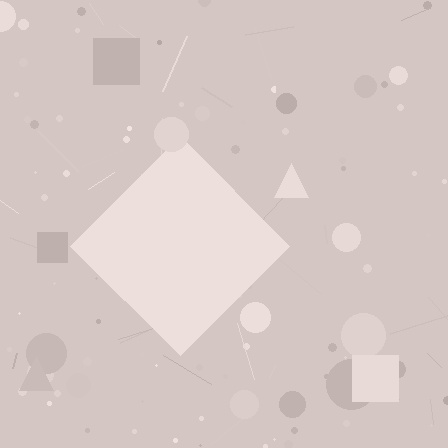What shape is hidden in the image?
A diamond is hidden in the image.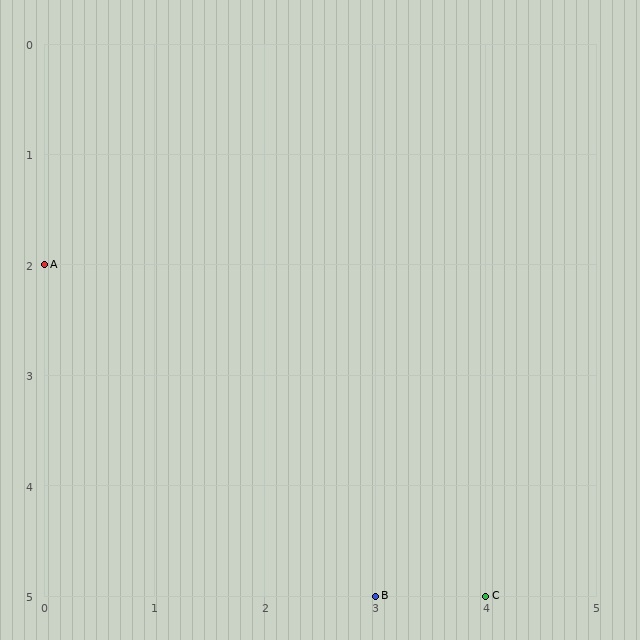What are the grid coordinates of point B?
Point B is at grid coordinates (3, 5).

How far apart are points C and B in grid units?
Points C and B are 1 column apart.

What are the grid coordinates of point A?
Point A is at grid coordinates (0, 2).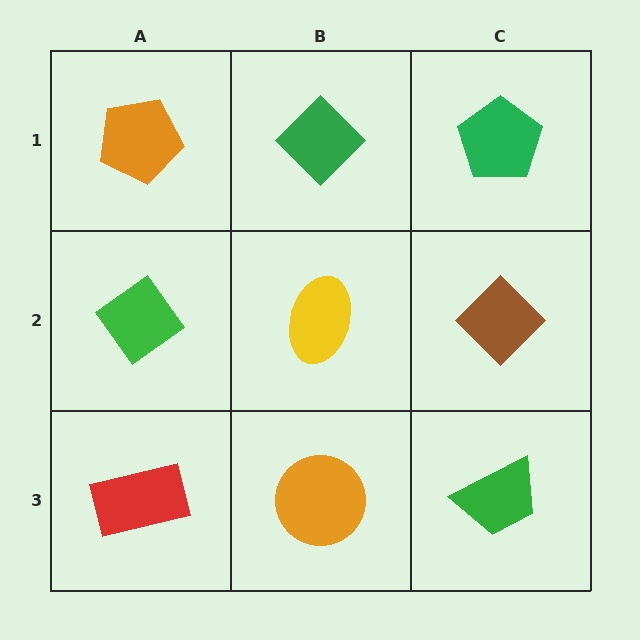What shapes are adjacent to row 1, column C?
A brown diamond (row 2, column C), a green diamond (row 1, column B).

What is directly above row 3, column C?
A brown diamond.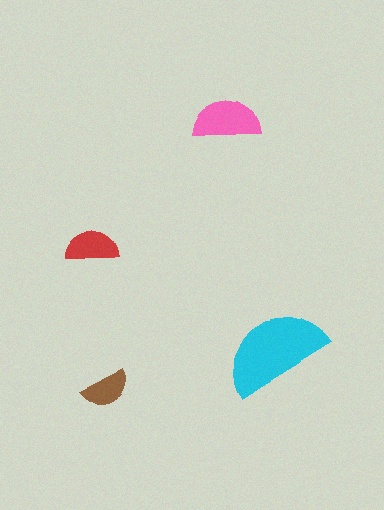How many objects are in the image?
There are 4 objects in the image.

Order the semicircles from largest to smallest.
the cyan one, the pink one, the red one, the brown one.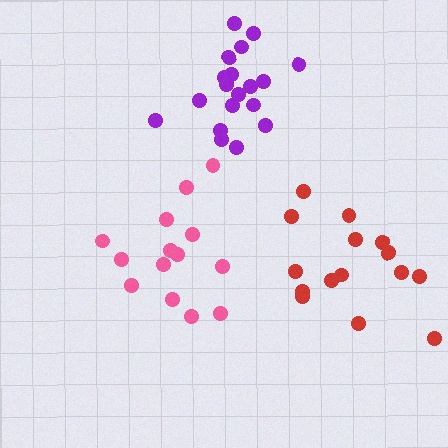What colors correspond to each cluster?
The clusters are colored: pink, red, purple.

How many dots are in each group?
Group 1: 14 dots, Group 2: 15 dots, Group 3: 20 dots (49 total).